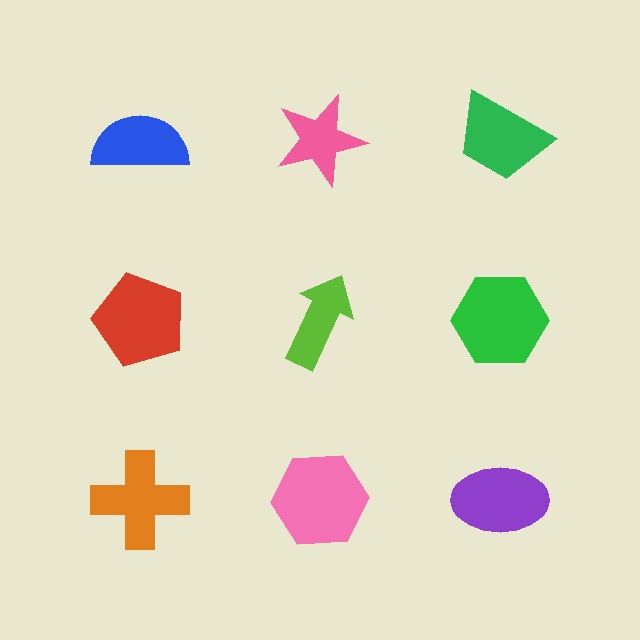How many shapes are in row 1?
3 shapes.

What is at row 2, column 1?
A red pentagon.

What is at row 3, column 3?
A purple ellipse.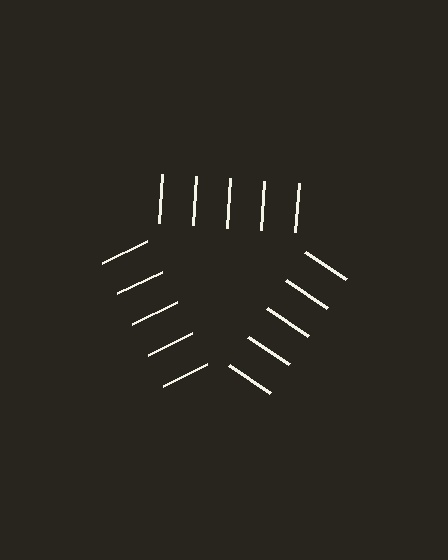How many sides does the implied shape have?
3 sides — the line-ends trace a triangle.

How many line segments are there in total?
15 — 5 along each of the 3 edges.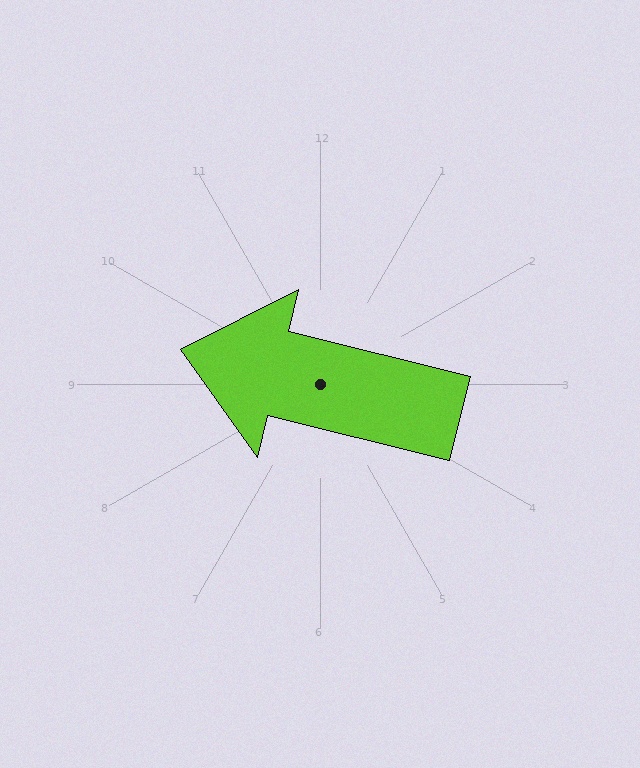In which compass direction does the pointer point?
West.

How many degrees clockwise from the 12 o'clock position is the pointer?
Approximately 284 degrees.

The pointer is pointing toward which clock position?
Roughly 9 o'clock.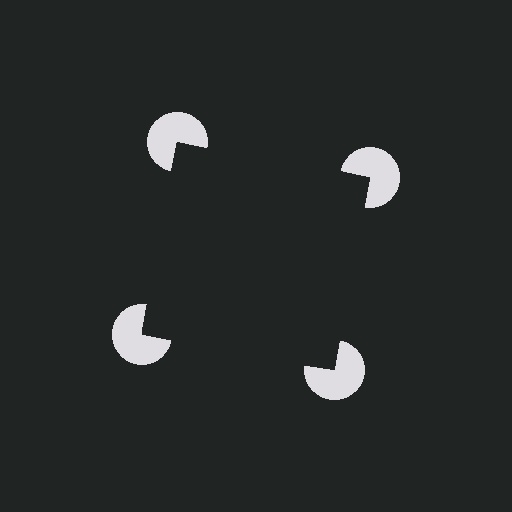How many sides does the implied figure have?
4 sides.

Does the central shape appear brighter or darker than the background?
It typically appears slightly darker than the background, even though no actual brightness change is drawn.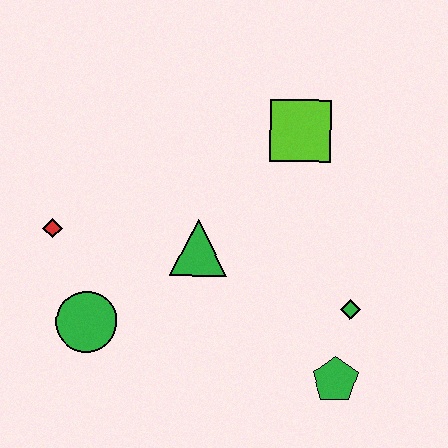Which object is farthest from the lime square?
The green circle is farthest from the lime square.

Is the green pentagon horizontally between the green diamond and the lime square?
Yes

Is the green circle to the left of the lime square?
Yes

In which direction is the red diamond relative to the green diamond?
The red diamond is to the left of the green diamond.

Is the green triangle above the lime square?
No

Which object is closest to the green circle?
The red diamond is closest to the green circle.